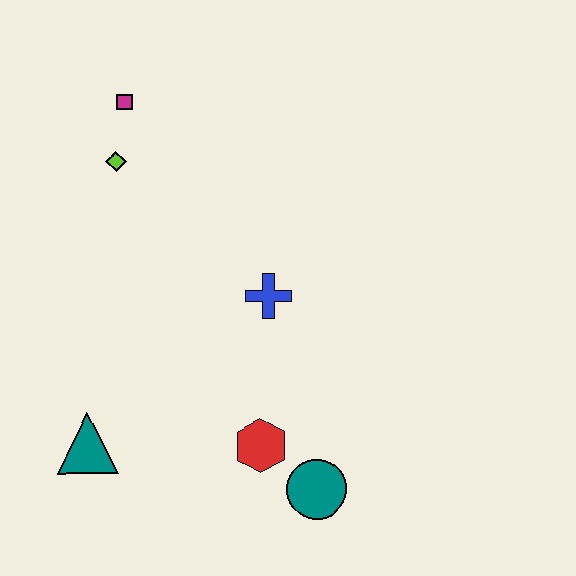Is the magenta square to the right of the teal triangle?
Yes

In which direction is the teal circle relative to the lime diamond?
The teal circle is below the lime diamond.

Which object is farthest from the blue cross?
The magenta square is farthest from the blue cross.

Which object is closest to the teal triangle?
The red hexagon is closest to the teal triangle.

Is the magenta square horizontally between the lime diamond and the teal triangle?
No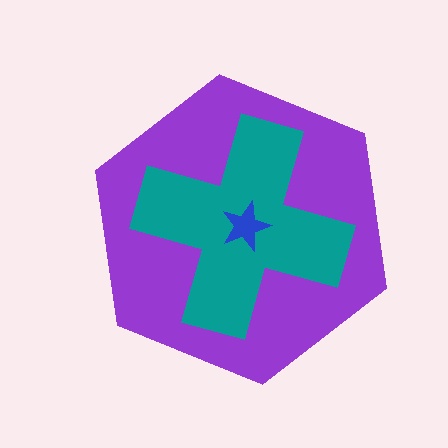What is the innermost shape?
The blue star.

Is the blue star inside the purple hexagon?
Yes.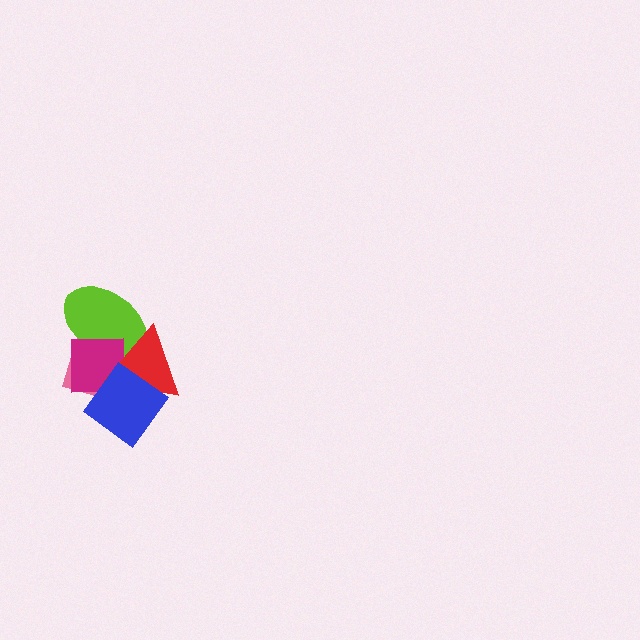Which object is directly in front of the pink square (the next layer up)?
The lime ellipse is directly in front of the pink square.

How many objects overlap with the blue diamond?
3 objects overlap with the blue diamond.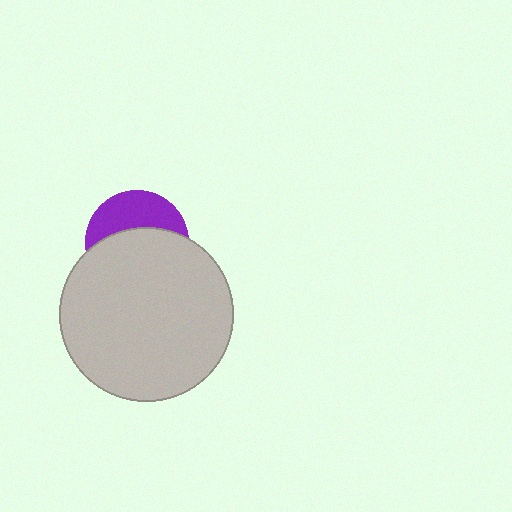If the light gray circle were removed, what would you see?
You would see the complete purple circle.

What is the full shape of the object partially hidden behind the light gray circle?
The partially hidden object is a purple circle.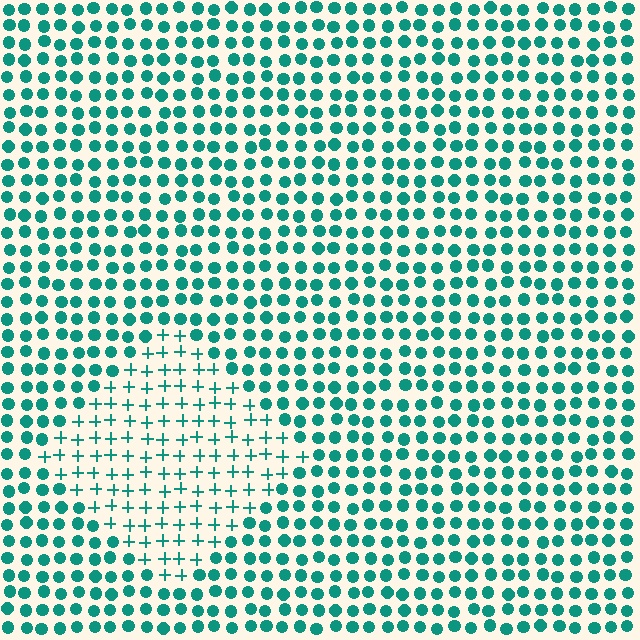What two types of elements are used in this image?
The image uses plus signs inside the diamond region and circles outside it.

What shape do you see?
I see a diamond.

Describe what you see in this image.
The image is filled with small teal elements arranged in a uniform grid. A diamond-shaped region contains plus signs, while the surrounding area contains circles. The boundary is defined purely by the change in element shape.